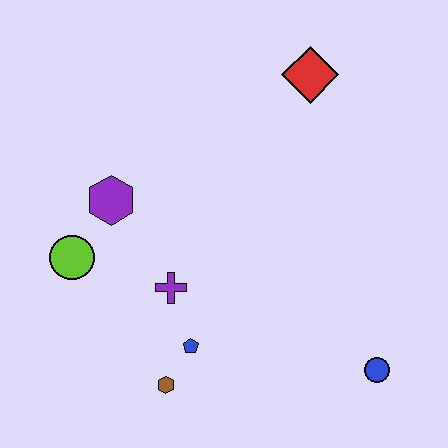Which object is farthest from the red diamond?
The brown hexagon is farthest from the red diamond.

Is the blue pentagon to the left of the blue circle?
Yes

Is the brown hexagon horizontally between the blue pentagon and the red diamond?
No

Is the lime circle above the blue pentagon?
Yes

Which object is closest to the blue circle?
The blue pentagon is closest to the blue circle.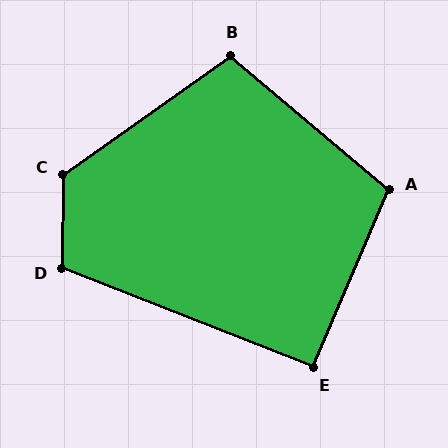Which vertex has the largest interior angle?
C, at approximately 126 degrees.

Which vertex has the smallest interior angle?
E, at approximately 92 degrees.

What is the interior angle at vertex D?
Approximately 111 degrees (obtuse).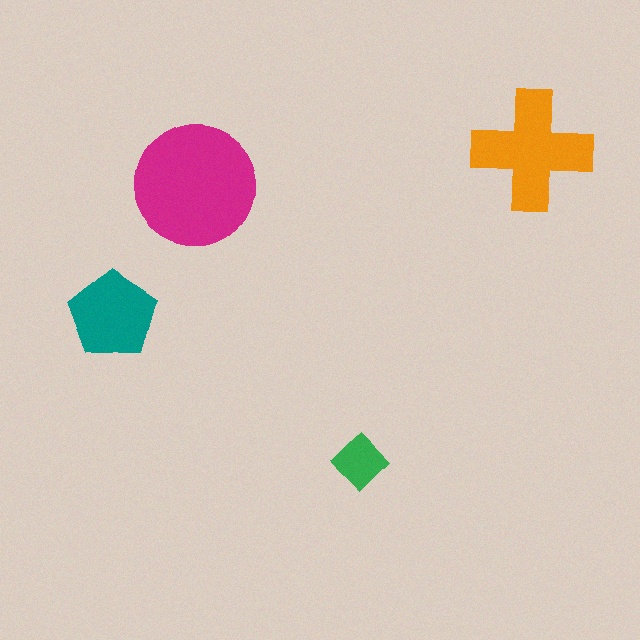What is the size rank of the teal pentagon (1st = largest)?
3rd.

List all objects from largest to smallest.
The magenta circle, the orange cross, the teal pentagon, the green diamond.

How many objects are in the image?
There are 4 objects in the image.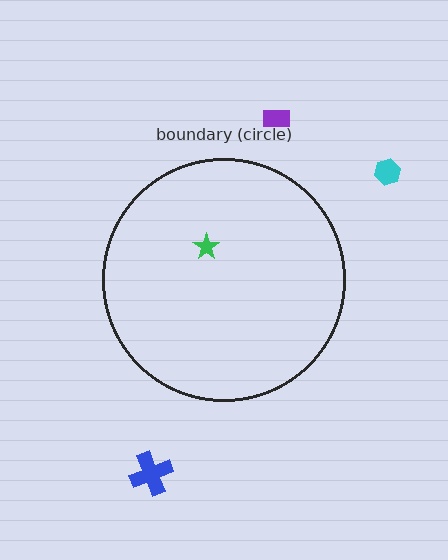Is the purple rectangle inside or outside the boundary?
Outside.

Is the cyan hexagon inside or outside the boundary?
Outside.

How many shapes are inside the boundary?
1 inside, 3 outside.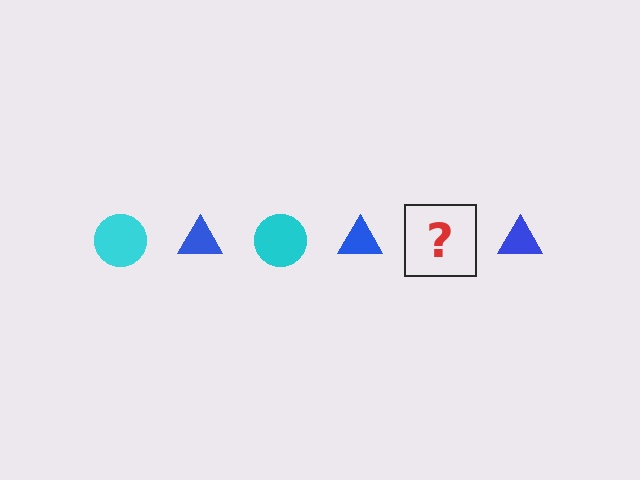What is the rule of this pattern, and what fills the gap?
The rule is that the pattern alternates between cyan circle and blue triangle. The gap should be filled with a cyan circle.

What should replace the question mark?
The question mark should be replaced with a cyan circle.